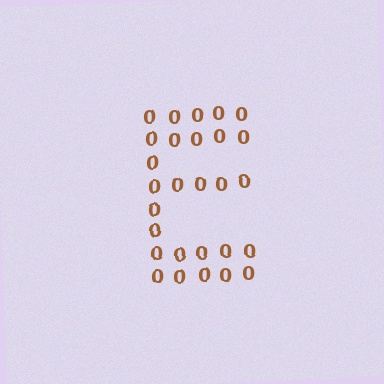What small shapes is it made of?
It is made of small digit 0's.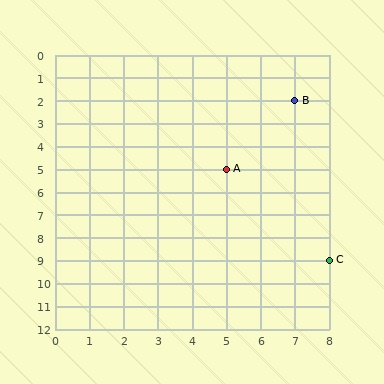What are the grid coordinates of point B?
Point B is at grid coordinates (7, 2).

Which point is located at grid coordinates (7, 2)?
Point B is at (7, 2).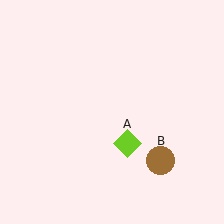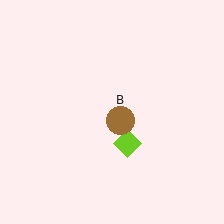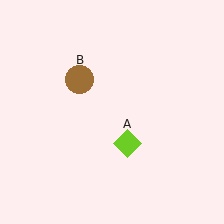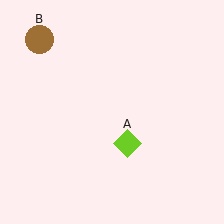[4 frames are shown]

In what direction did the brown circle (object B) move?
The brown circle (object B) moved up and to the left.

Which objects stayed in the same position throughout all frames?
Lime diamond (object A) remained stationary.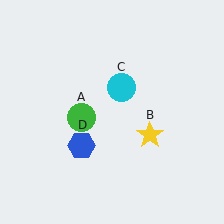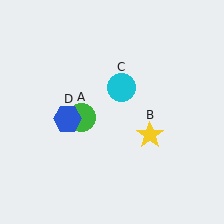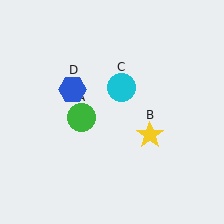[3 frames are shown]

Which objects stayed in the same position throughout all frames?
Green circle (object A) and yellow star (object B) and cyan circle (object C) remained stationary.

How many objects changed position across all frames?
1 object changed position: blue hexagon (object D).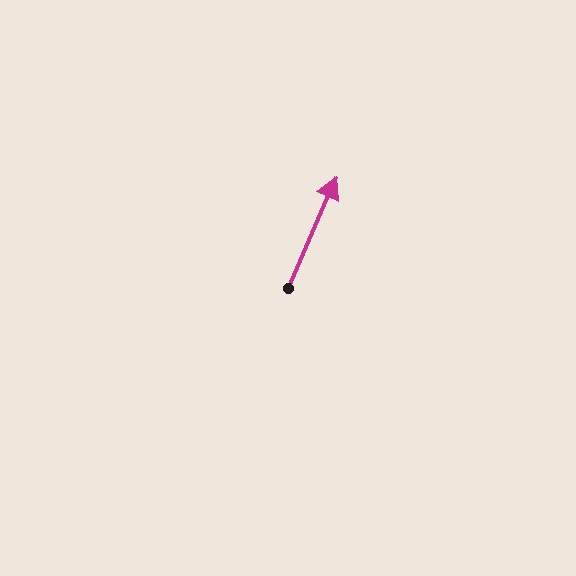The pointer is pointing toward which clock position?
Roughly 1 o'clock.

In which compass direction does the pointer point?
Northeast.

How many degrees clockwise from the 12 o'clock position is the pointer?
Approximately 24 degrees.